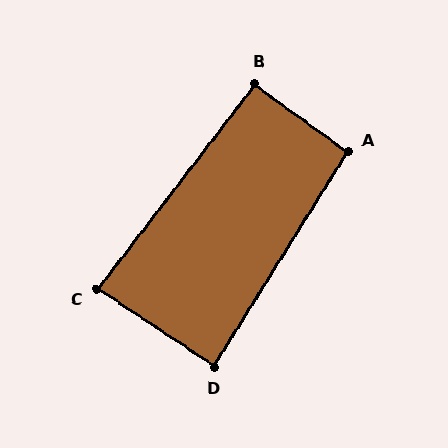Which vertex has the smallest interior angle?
C, at approximately 86 degrees.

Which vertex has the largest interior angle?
A, at approximately 94 degrees.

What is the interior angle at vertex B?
Approximately 91 degrees (approximately right).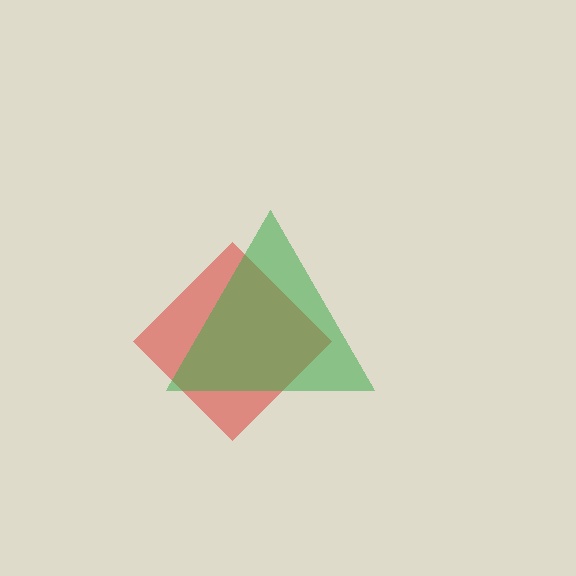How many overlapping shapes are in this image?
There are 2 overlapping shapes in the image.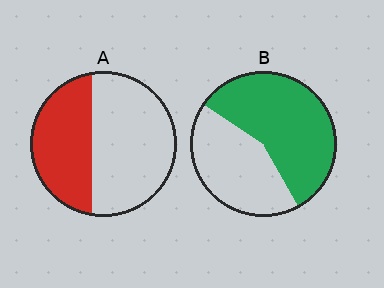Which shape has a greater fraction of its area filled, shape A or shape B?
Shape B.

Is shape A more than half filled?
No.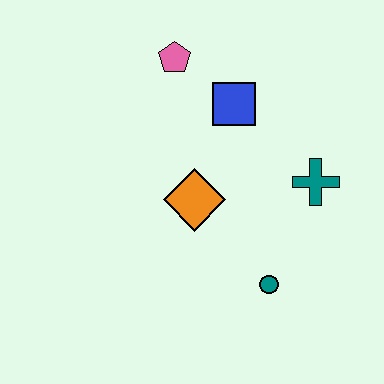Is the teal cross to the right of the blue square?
Yes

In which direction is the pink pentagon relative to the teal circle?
The pink pentagon is above the teal circle.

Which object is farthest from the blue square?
The teal circle is farthest from the blue square.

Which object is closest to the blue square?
The pink pentagon is closest to the blue square.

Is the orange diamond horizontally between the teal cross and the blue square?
No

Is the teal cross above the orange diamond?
Yes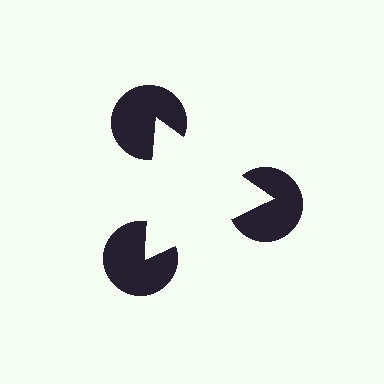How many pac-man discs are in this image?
There are 3 — one at each vertex of the illusory triangle.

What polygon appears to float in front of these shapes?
An illusory triangle — its edges are inferred from the aligned wedge cuts in the pac-man discs, not physically drawn.